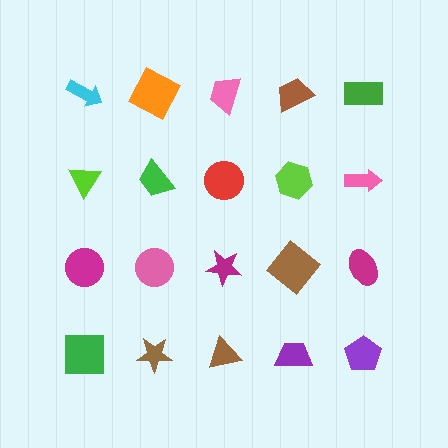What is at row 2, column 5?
A pink arrow.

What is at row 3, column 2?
A pink circle.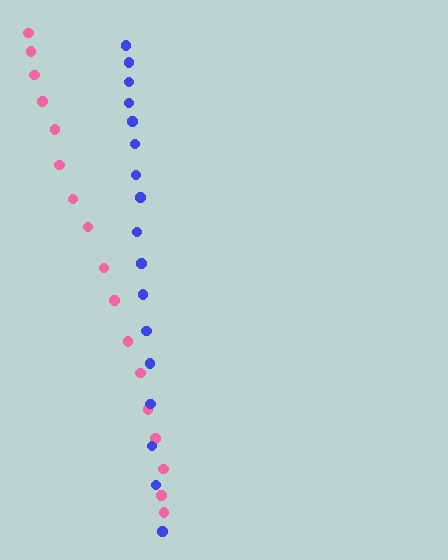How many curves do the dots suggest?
There are 2 distinct paths.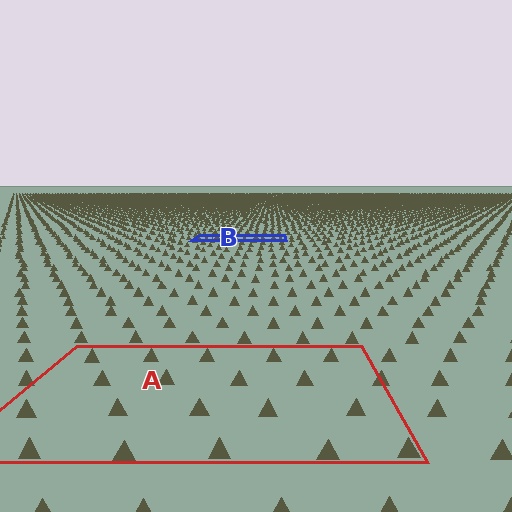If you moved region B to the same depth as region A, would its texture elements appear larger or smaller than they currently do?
They would appear larger. At a closer depth, the same texture elements are projected at a bigger on-screen size.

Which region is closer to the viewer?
Region A is closer. The texture elements there are larger and more spread out.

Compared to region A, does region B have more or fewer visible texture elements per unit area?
Region B has more texture elements per unit area — they are packed more densely because it is farther away.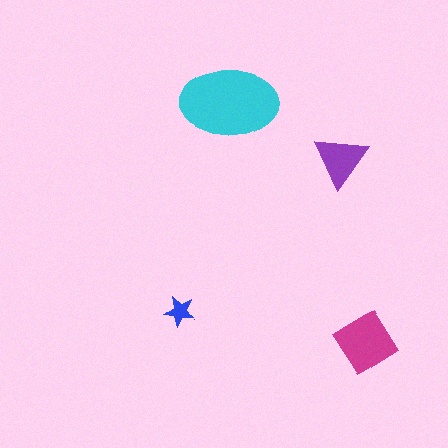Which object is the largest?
The cyan ellipse.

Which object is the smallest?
The blue star.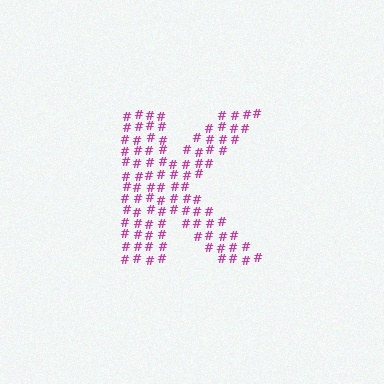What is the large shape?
The large shape is the letter K.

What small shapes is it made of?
It is made of small hash symbols.